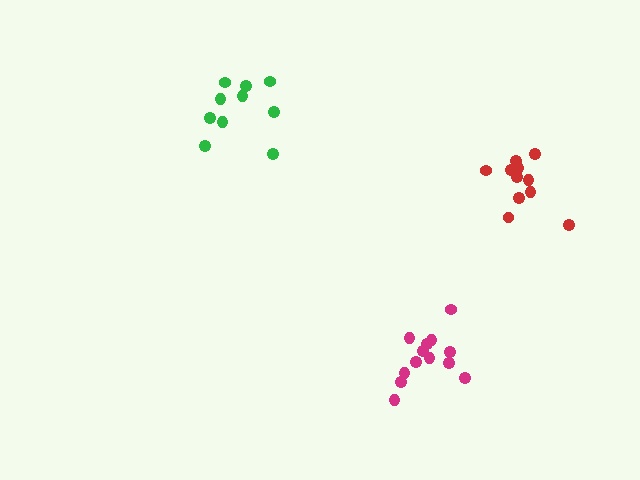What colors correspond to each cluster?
The clusters are colored: magenta, green, red.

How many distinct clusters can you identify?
There are 3 distinct clusters.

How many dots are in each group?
Group 1: 13 dots, Group 2: 10 dots, Group 3: 11 dots (34 total).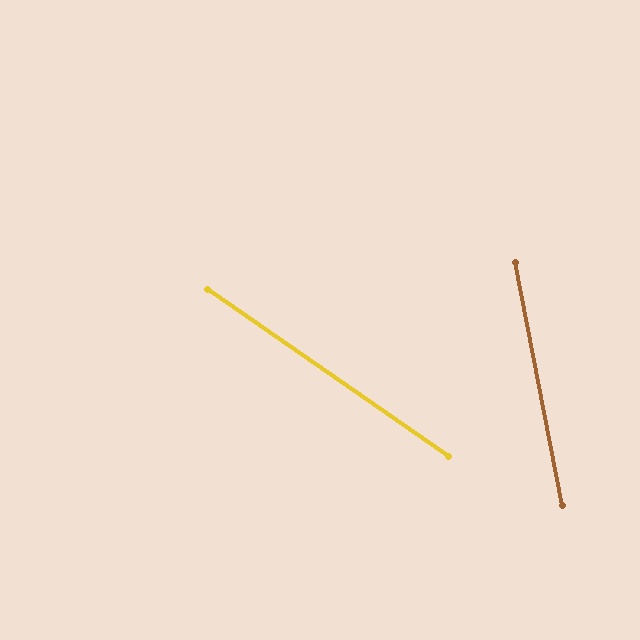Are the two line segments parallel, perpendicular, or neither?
Neither parallel nor perpendicular — they differ by about 44°.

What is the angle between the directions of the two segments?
Approximately 44 degrees.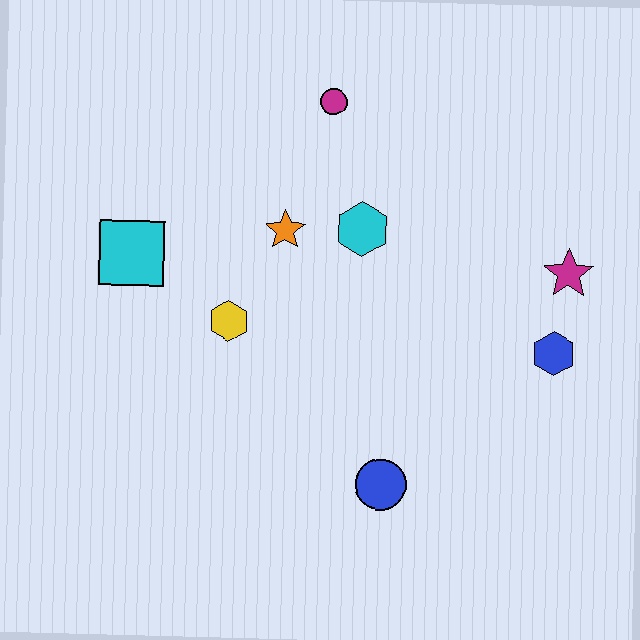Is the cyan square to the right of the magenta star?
No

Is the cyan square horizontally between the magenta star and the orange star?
No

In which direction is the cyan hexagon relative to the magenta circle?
The cyan hexagon is below the magenta circle.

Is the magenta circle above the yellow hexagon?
Yes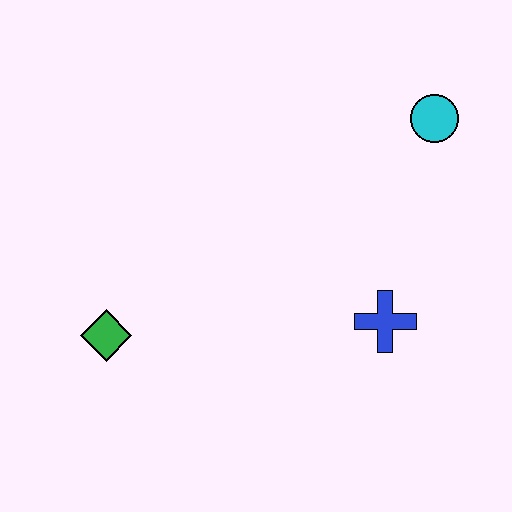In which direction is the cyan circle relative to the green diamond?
The cyan circle is to the right of the green diamond.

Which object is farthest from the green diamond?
The cyan circle is farthest from the green diamond.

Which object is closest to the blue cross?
The cyan circle is closest to the blue cross.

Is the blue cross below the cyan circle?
Yes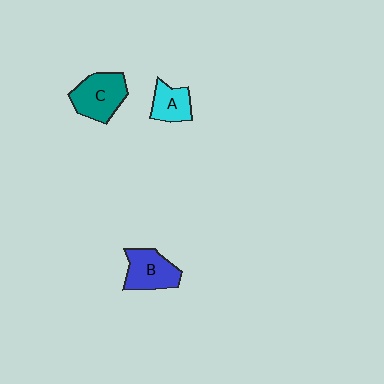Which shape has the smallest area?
Shape A (cyan).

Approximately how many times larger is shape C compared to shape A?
Approximately 1.6 times.